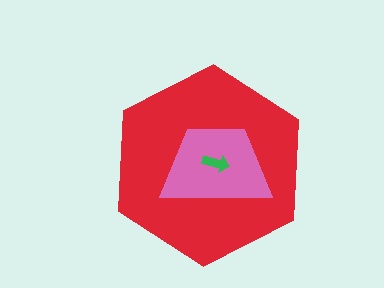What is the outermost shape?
The red hexagon.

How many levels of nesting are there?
3.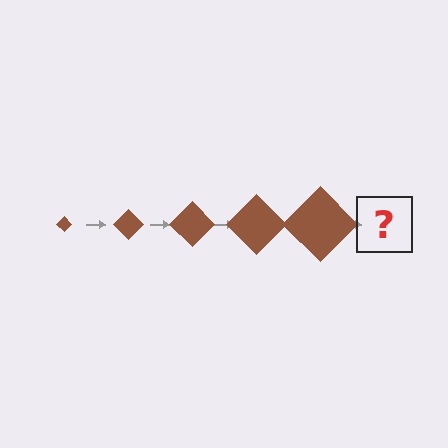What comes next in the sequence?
The next element should be a brown diamond, larger than the previous one.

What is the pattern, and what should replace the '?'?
The pattern is that the diamond gets progressively larger each step. The '?' should be a brown diamond, larger than the previous one.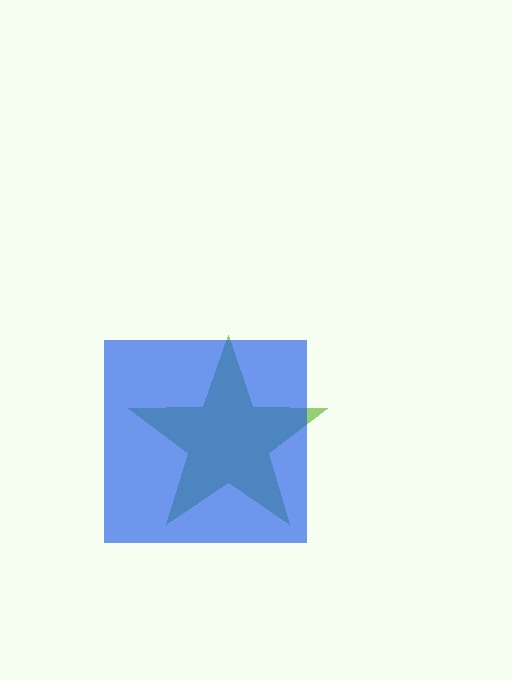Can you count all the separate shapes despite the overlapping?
Yes, there are 2 separate shapes.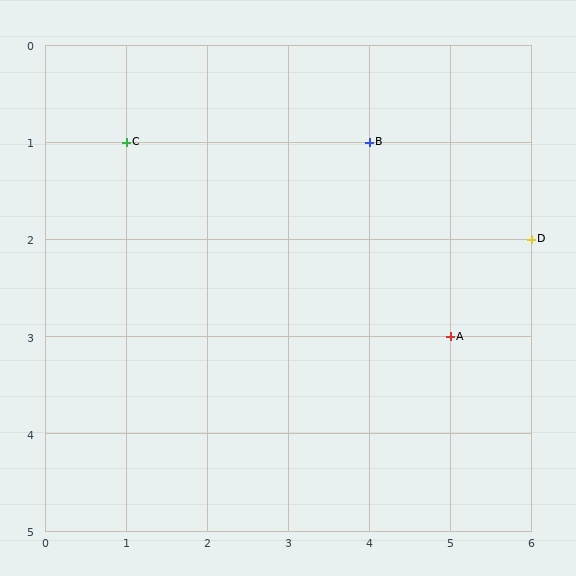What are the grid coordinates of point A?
Point A is at grid coordinates (5, 3).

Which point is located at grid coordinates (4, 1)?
Point B is at (4, 1).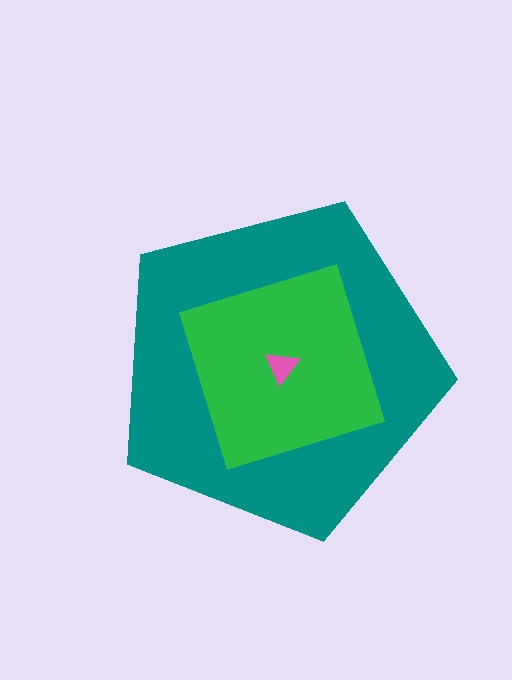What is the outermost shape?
The teal pentagon.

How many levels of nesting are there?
3.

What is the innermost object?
The pink triangle.